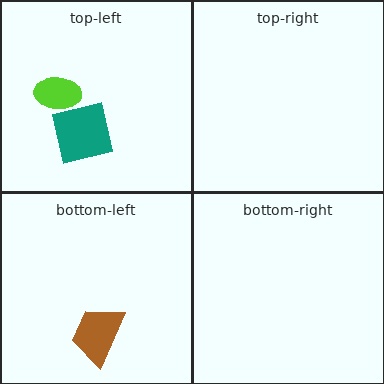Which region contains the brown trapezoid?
The bottom-left region.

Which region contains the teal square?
The top-left region.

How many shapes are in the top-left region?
2.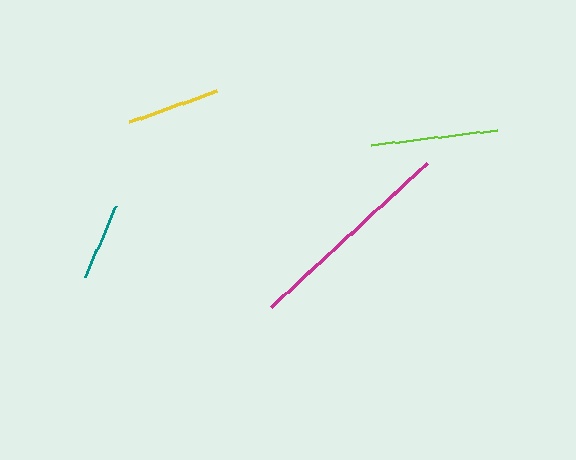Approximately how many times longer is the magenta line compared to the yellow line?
The magenta line is approximately 2.3 times the length of the yellow line.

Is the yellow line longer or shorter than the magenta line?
The magenta line is longer than the yellow line.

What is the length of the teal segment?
The teal segment is approximately 77 pixels long.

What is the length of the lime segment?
The lime segment is approximately 127 pixels long.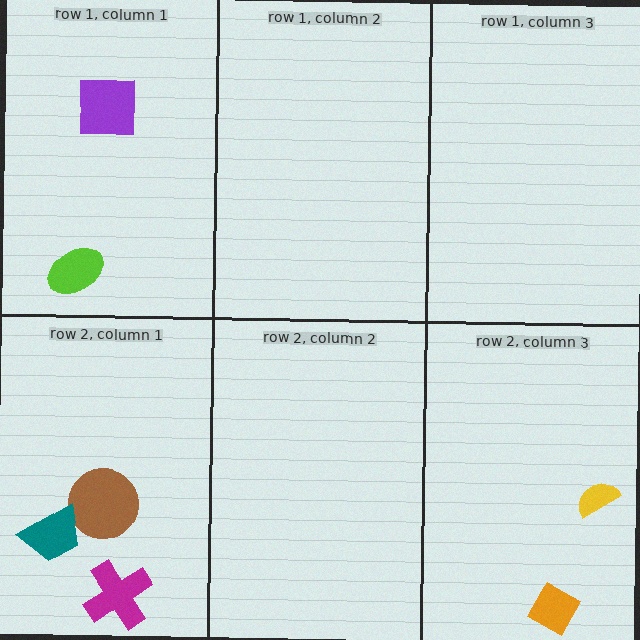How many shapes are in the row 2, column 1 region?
3.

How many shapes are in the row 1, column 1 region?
2.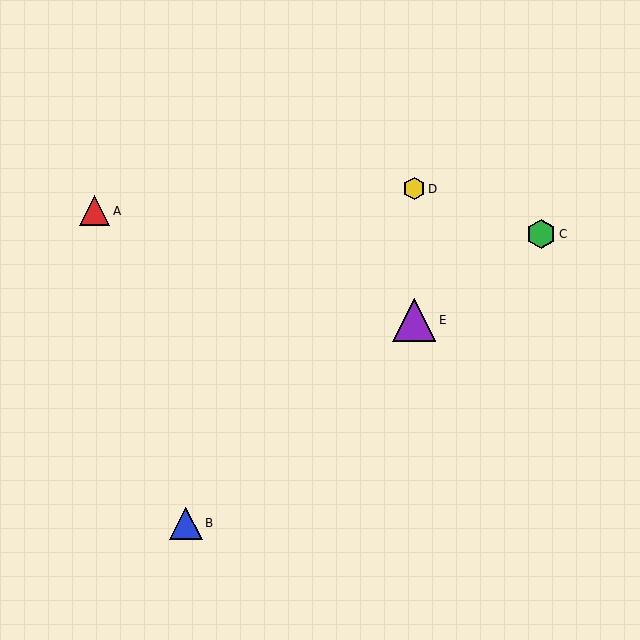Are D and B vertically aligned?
No, D is at x≈414 and B is at x≈186.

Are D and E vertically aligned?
Yes, both are at x≈414.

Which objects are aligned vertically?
Objects D, E are aligned vertically.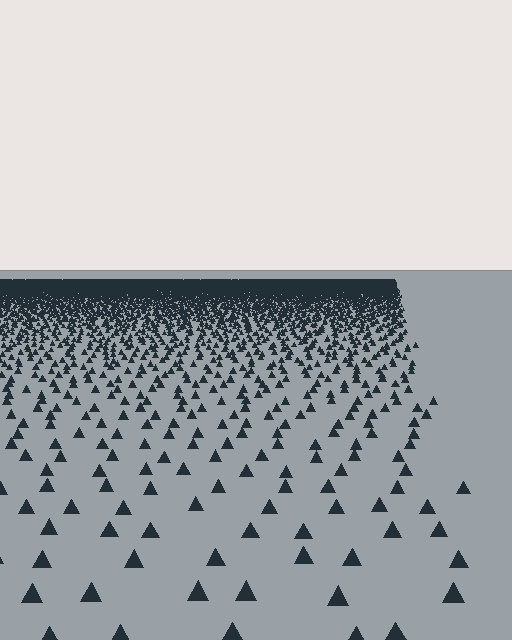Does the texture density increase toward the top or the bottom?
Density increases toward the top.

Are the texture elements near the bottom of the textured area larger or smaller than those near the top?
Larger. Near the bottom, elements are closer to the viewer and appear at a bigger on-screen size.